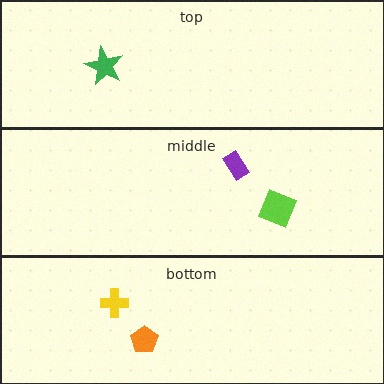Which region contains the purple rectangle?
The middle region.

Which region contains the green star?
The top region.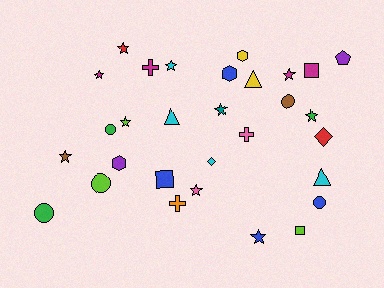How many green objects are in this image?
There are 3 green objects.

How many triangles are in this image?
There are 3 triangles.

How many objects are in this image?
There are 30 objects.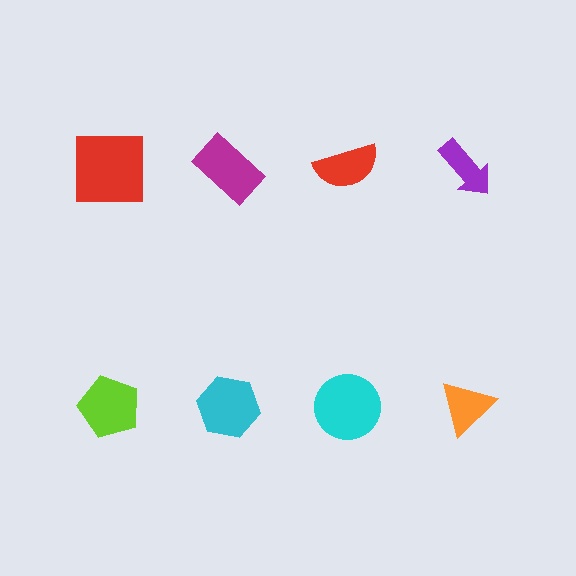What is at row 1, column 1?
A red square.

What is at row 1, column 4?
A purple arrow.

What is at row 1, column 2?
A magenta rectangle.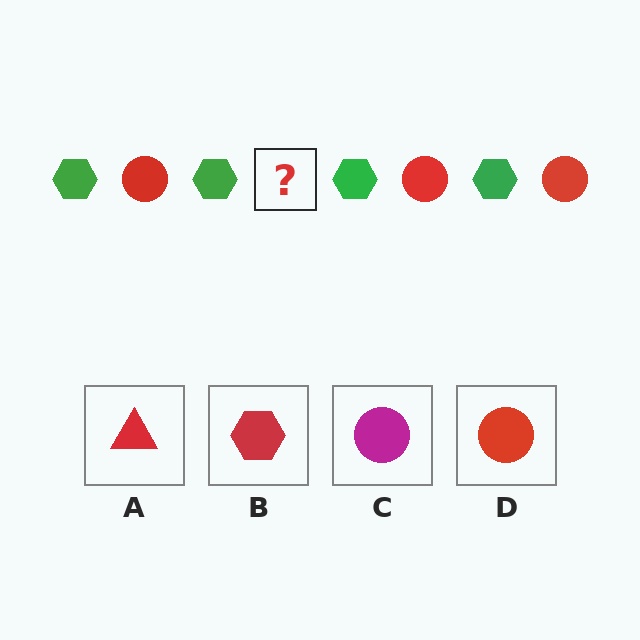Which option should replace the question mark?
Option D.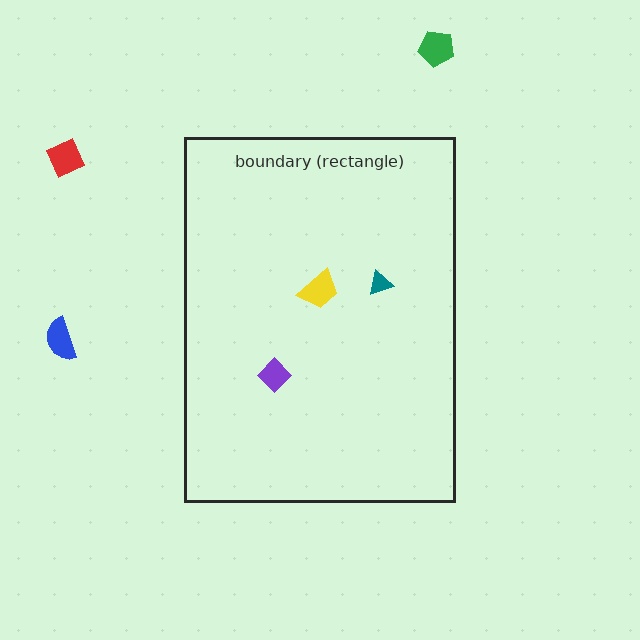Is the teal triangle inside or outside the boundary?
Inside.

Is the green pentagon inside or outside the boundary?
Outside.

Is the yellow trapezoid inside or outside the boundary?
Inside.